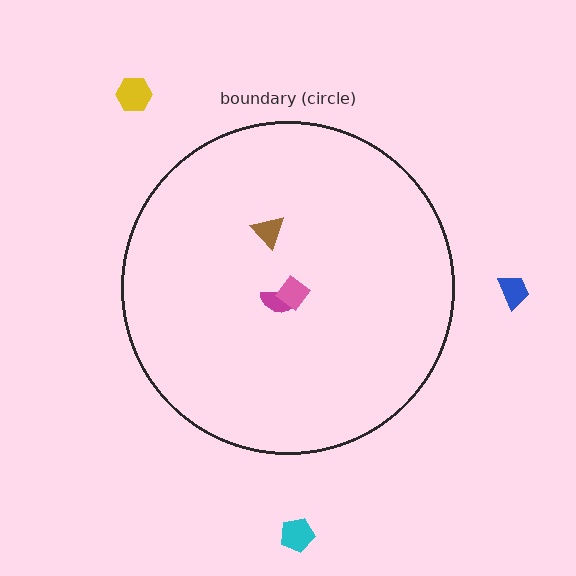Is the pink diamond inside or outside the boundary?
Inside.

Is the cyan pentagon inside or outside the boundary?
Outside.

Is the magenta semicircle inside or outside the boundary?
Inside.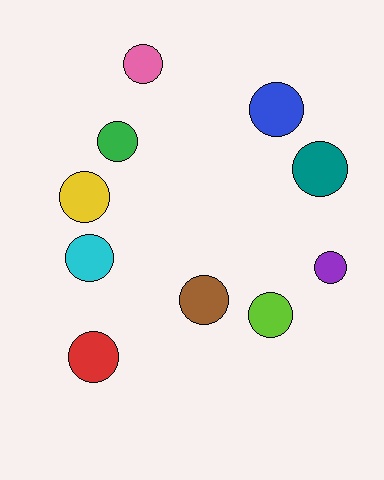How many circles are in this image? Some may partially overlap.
There are 10 circles.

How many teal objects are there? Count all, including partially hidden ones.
There is 1 teal object.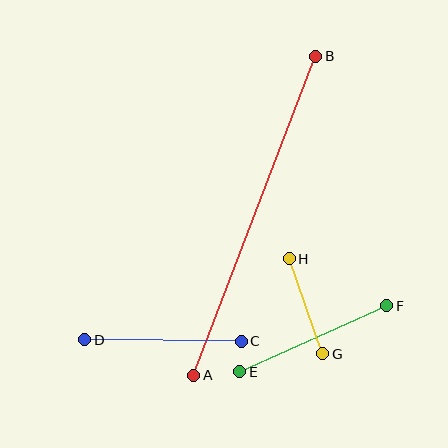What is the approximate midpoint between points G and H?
The midpoint is at approximately (306, 306) pixels.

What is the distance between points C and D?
The distance is approximately 156 pixels.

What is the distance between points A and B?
The distance is approximately 342 pixels.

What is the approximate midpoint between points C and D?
The midpoint is at approximately (163, 341) pixels.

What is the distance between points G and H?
The distance is approximately 101 pixels.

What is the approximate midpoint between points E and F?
The midpoint is at approximately (313, 339) pixels.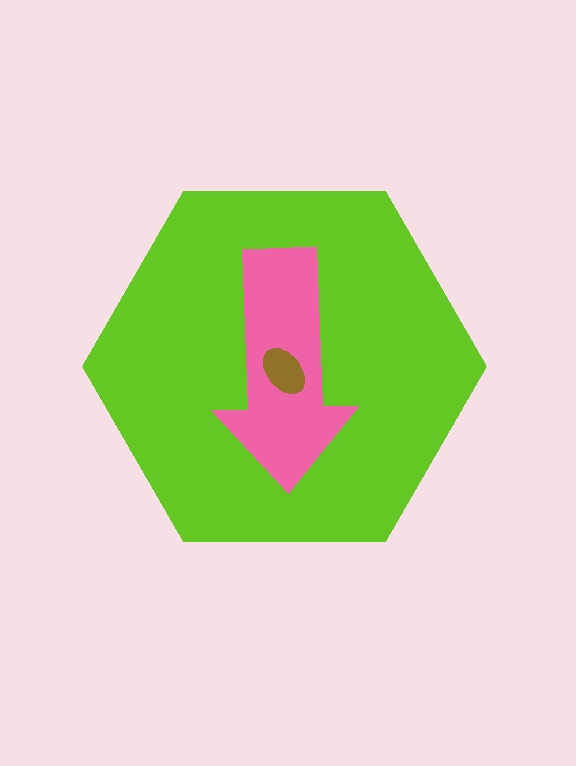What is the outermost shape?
The lime hexagon.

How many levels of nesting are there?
3.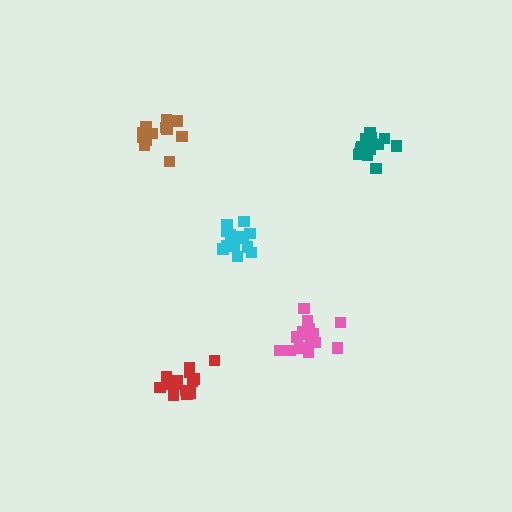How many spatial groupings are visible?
There are 5 spatial groupings.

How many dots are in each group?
Group 1: 15 dots, Group 2: 13 dots, Group 3: 15 dots, Group 4: 15 dots, Group 5: 13 dots (71 total).